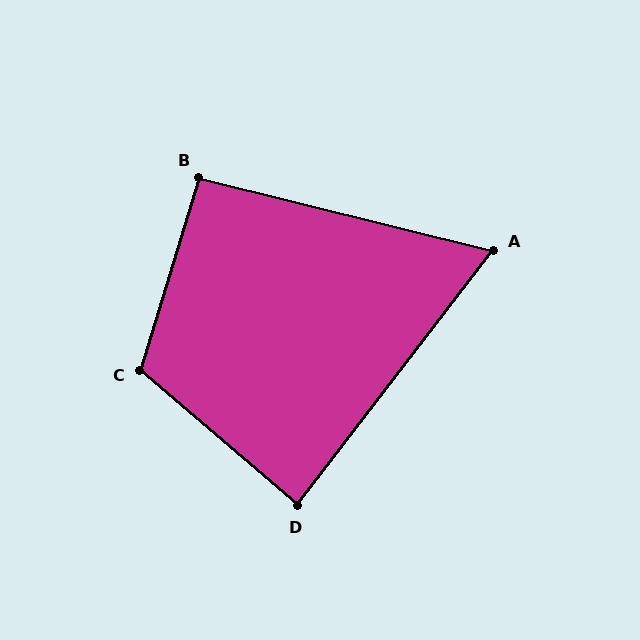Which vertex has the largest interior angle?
C, at approximately 114 degrees.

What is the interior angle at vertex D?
Approximately 87 degrees (approximately right).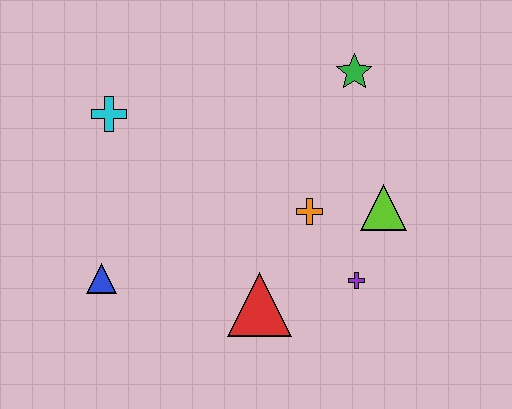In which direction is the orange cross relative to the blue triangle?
The orange cross is to the right of the blue triangle.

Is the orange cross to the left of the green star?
Yes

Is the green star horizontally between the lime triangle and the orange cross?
Yes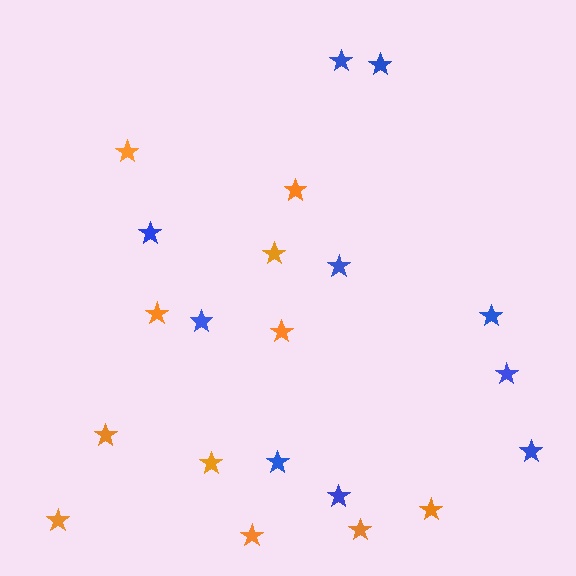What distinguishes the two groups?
There are 2 groups: one group of blue stars (10) and one group of orange stars (11).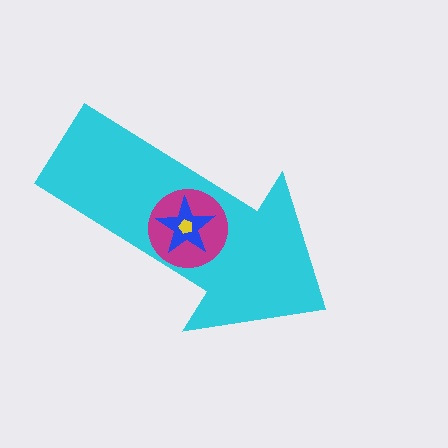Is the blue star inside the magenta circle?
Yes.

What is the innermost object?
The yellow pentagon.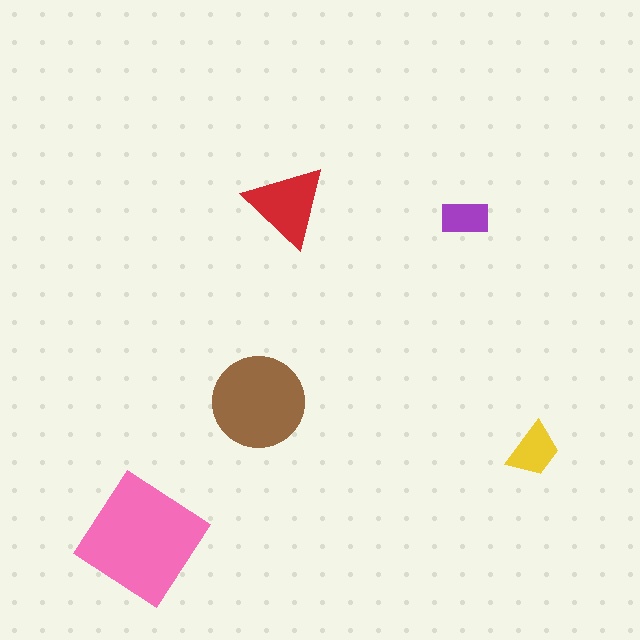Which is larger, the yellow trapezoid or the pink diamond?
The pink diamond.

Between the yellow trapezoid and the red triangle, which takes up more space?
The red triangle.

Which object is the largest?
The pink diamond.